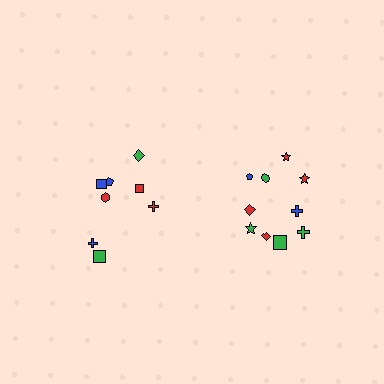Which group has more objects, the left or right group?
The right group.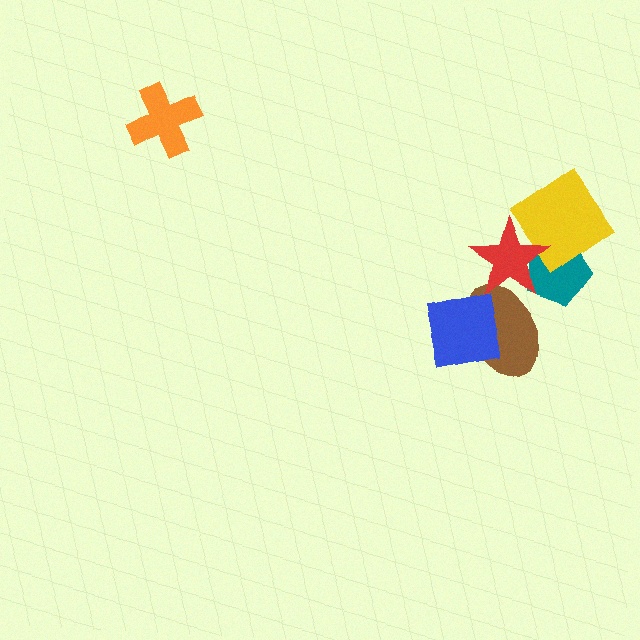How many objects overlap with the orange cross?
0 objects overlap with the orange cross.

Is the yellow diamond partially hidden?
Yes, it is partially covered by another shape.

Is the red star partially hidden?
No, no other shape covers it.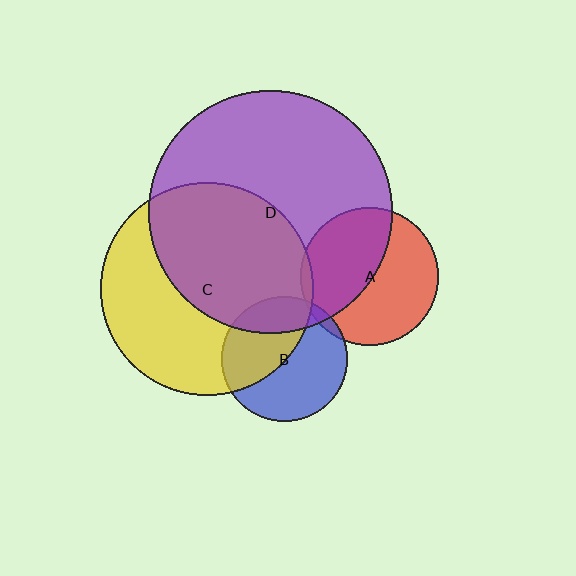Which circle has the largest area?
Circle D (purple).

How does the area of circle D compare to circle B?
Approximately 3.8 times.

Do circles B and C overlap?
Yes.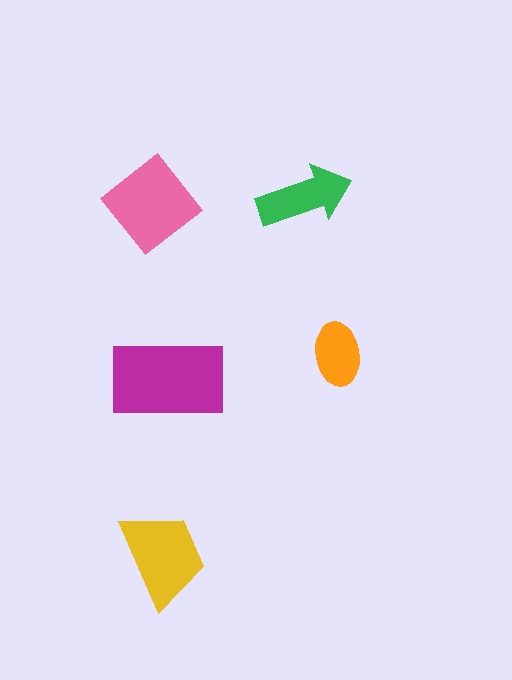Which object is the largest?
The magenta rectangle.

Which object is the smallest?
The orange ellipse.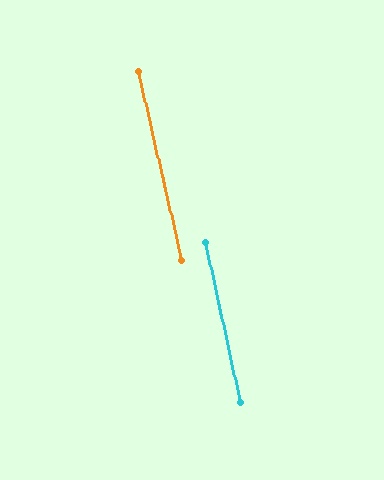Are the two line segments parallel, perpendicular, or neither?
Parallel — their directions differ by only 0.7°.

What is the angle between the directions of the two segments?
Approximately 1 degree.